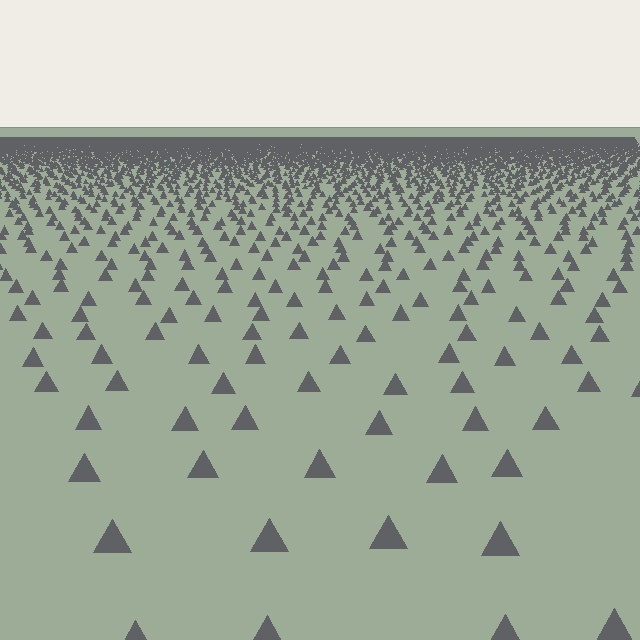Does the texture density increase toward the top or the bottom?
Density increases toward the top.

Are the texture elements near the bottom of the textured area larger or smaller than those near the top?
Larger. Near the bottom, elements are closer to the viewer and appear at a bigger on-screen size.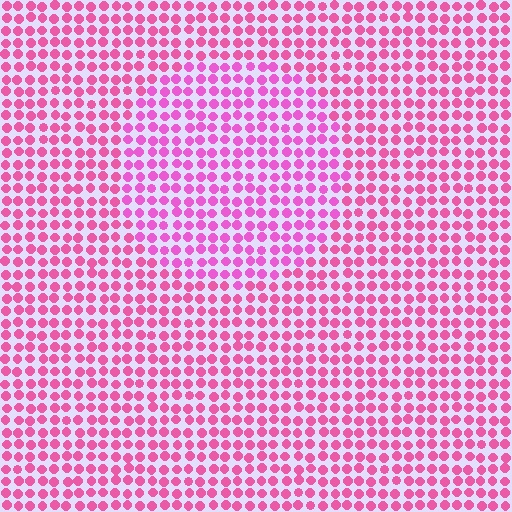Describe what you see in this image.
The image is filled with small pink elements in a uniform arrangement. A circle-shaped region is visible where the elements are tinted to a slightly different hue, forming a subtle color boundary.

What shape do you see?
I see a circle.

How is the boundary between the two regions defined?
The boundary is defined purely by a slight shift in hue (about 19 degrees). Spacing, size, and orientation are identical on both sides.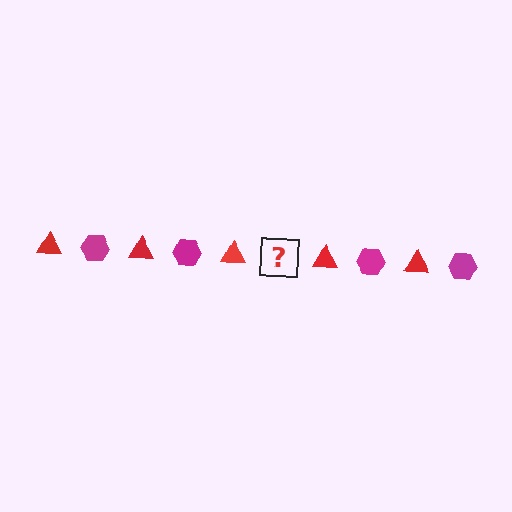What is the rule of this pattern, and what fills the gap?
The rule is that the pattern alternates between red triangle and magenta hexagon. The gap should be filled with a magenta hexagon.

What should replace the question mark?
The question mark should be replaced with a magenta hexagon.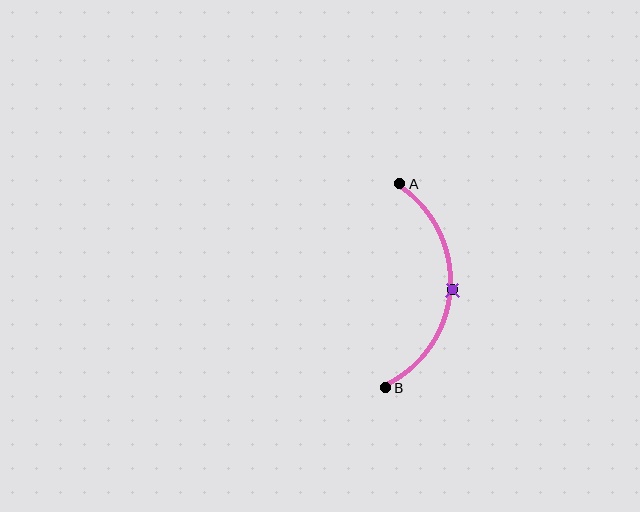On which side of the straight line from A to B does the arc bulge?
The arc bulges to the right of the straight line connecting A and B.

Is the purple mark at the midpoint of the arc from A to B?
Yes. The purple mark lies on the arc at equal arc-length from both A and B — it is the arc midpoint.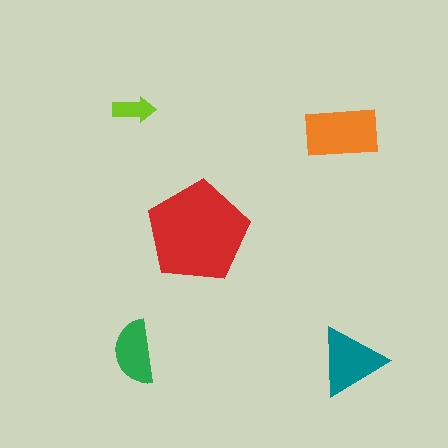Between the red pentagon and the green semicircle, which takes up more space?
The red pentagon.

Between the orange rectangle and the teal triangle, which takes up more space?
The orange rectangle.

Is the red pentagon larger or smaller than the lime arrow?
Larger.